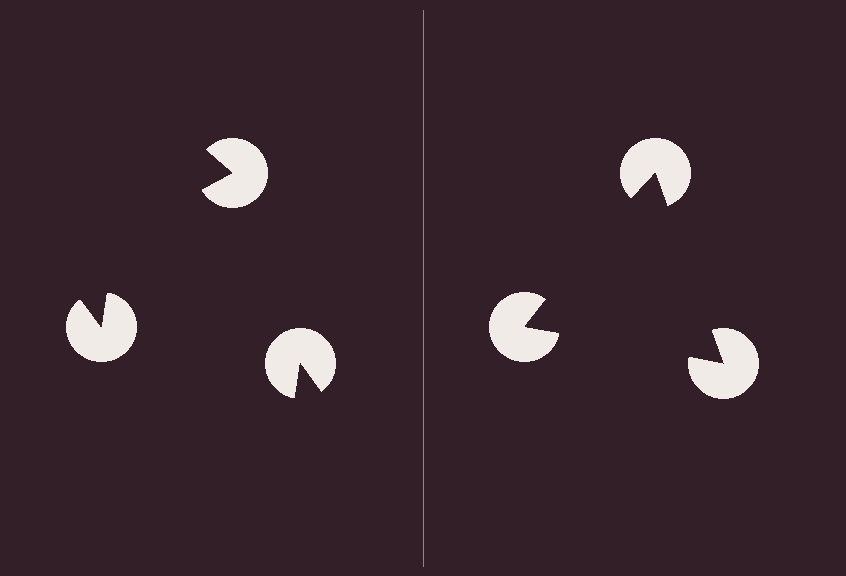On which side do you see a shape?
An illusory triangle appears on the right side. On the left side the wedge cuts are rotated, so no coherent shape forms.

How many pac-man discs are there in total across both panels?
6 — 3 on each side.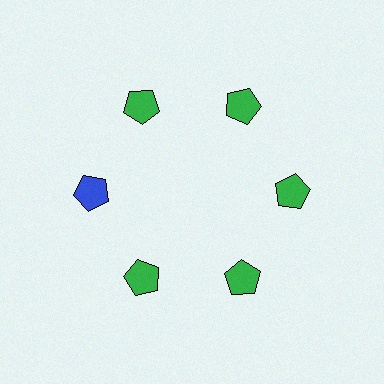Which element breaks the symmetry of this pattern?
The blue pentagon at roughly the 9 o'clock position breaks the symmetry. All other shapes are green pentagons.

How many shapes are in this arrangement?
There are 6 shapes arranged in a ring pattern.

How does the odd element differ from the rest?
It has a different color: blue instead of green.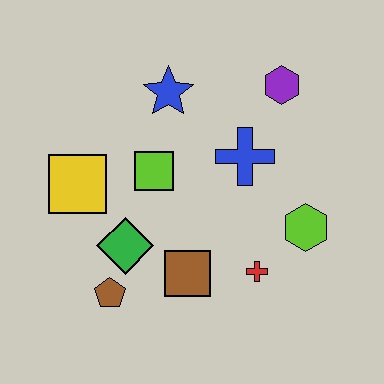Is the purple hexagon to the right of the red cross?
Yes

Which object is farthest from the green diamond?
The purple hexagon is farthest from the green diamond.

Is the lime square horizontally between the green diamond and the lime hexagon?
Yes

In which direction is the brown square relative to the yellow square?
The brown square is to the right of the yellow square.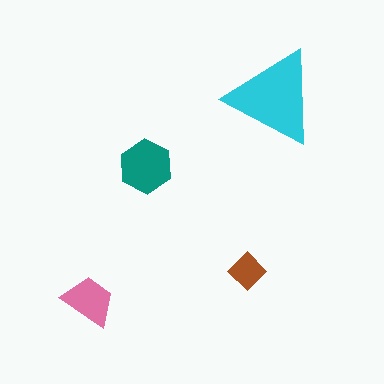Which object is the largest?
The cyan triangle.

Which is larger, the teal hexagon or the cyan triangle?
The cyan triangle.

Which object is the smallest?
The brown diamond.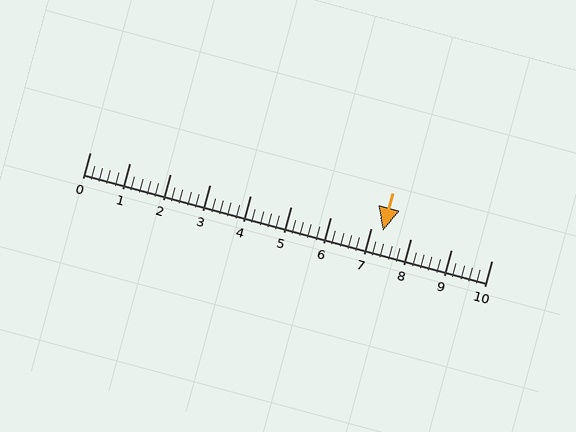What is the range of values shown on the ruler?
The ruler shows values from 0 to 10.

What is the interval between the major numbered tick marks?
The major tick marks are spaced 1 units apart.